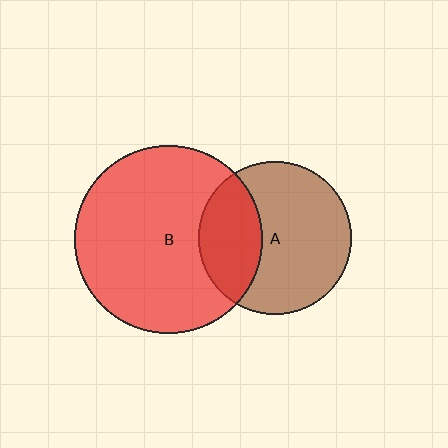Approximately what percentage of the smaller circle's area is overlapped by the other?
Approximately 30%.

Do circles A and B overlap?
Yes.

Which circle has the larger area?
Circle B (red).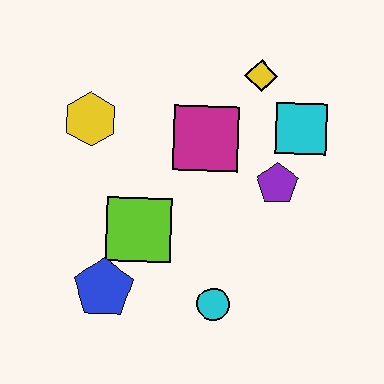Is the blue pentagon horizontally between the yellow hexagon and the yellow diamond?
Yes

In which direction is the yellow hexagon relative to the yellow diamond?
The yellow hexagon is to the left of the yellow diamond.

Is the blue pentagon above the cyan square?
No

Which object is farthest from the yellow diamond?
The blue pentagon is farthest from the yellow diamond.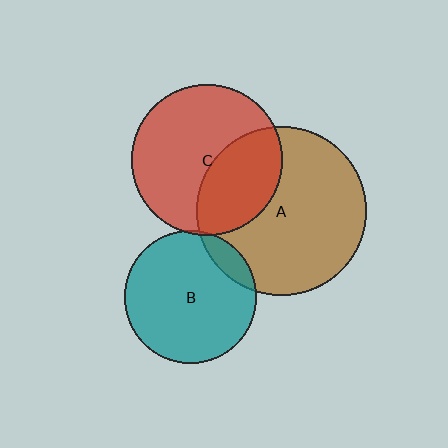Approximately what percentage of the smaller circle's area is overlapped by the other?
Approximately 5%.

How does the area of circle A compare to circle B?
Approximately 1.6 times.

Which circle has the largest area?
Circle A (brown).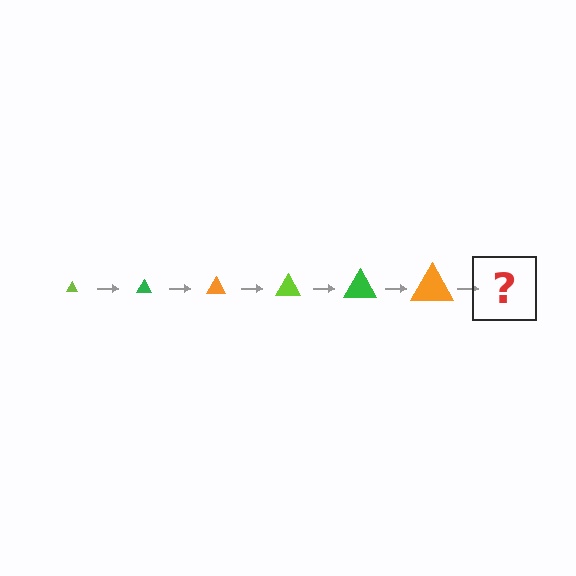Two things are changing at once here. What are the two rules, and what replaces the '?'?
The two rules are that the triangle grows larger each step and the color cycles through lime, green, and orange. The '?' should be a lime triangle, larger than the previous one.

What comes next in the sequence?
The next element should be a lime triangle, larger than the previous one.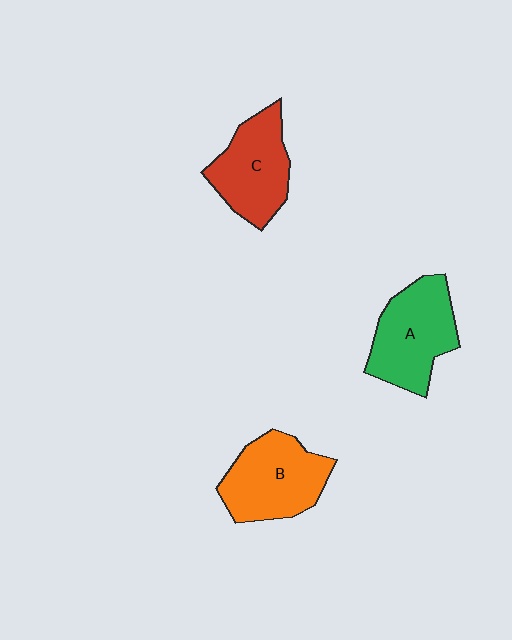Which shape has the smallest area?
Shape C (red).